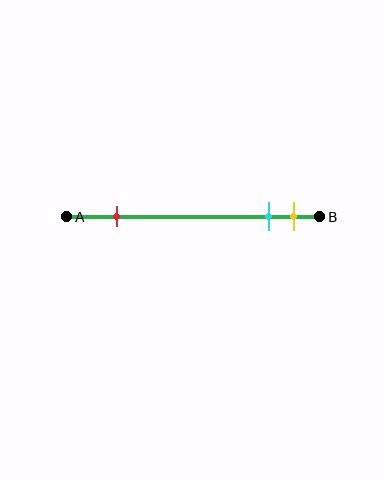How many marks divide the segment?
There are 3 marks dividing the segment.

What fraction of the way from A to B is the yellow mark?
The yellow mark is approximately 90% (0.9) of the way from A to B.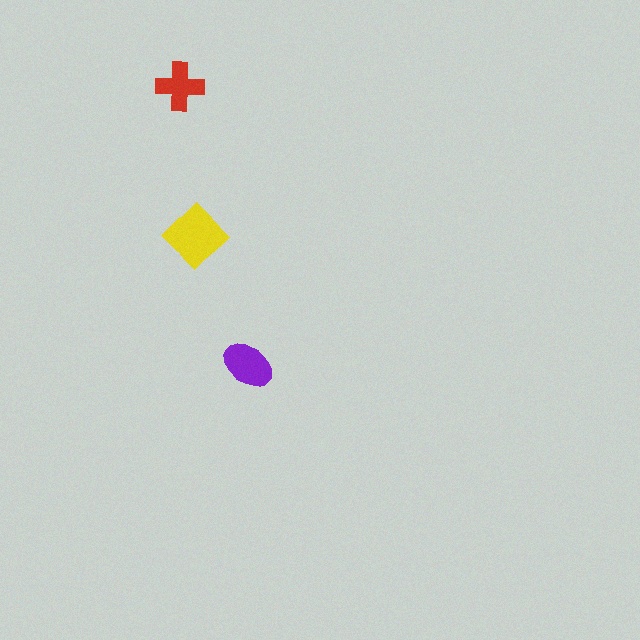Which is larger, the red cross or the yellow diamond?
The yellow diamond.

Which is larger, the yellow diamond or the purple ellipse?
The yellow diamond.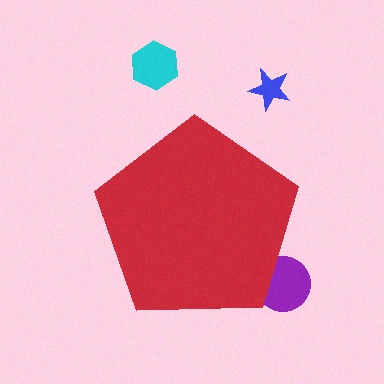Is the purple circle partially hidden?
Yes, the purple circle is partially hidden behind the red pentagon.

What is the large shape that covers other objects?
A red pentagon.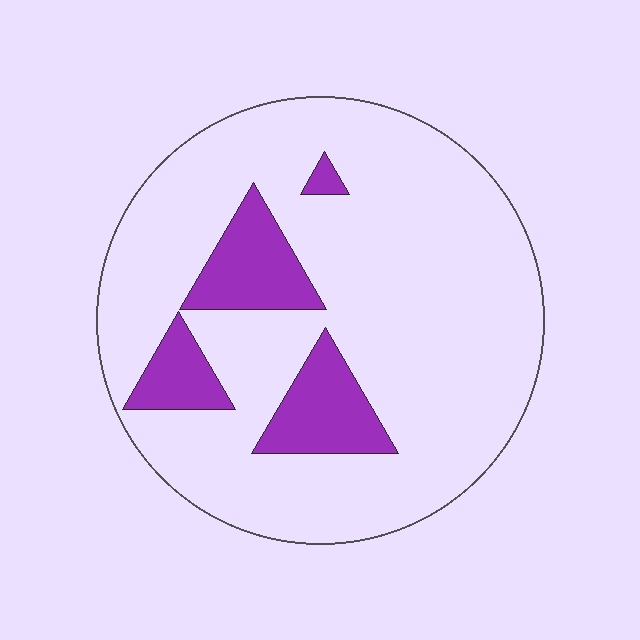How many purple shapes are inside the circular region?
4.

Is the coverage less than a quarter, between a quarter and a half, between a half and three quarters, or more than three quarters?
Less than a quarter.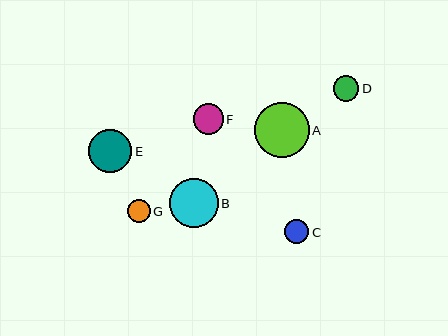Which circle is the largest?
Circle A is the largest with a size of approximately 55 pixels.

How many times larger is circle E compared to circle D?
Circle E is approximately 1.7 times the size of circle D.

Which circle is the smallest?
Circle G is the smallest with a size of approximately 23 pixels.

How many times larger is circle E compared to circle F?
Circle E is approximately 1.4 times the size of circle F.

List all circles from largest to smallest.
From largest to smallest: A, B, E, F, D, C, G.